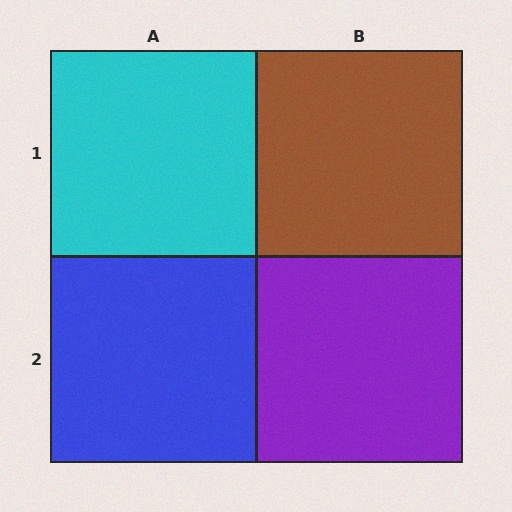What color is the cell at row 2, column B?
Purple.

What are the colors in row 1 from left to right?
Cyan, brown.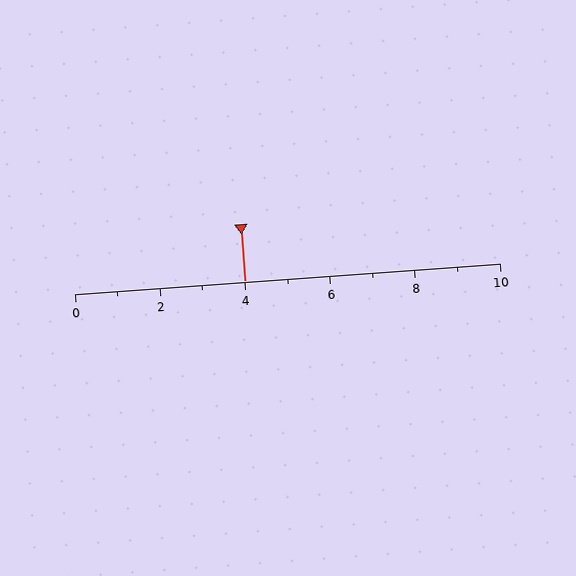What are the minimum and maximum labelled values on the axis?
The axis runs from 0 to 10.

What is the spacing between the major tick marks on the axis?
The major ticks are spaced 2 apart.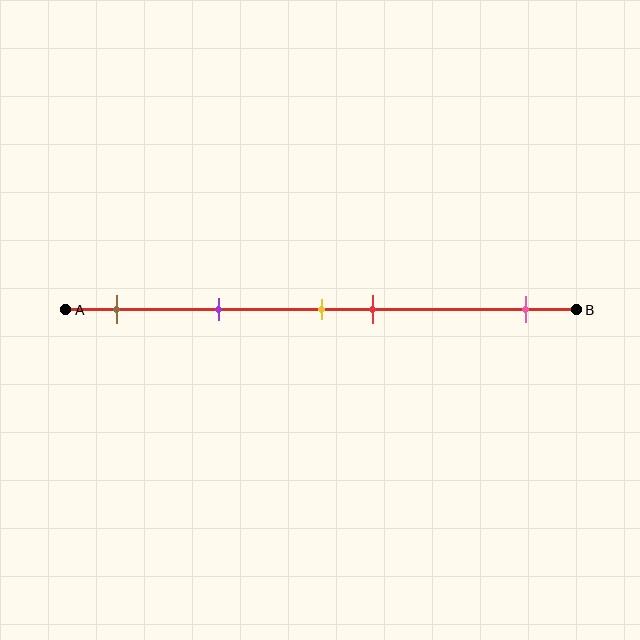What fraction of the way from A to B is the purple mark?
The purple mark is approximately 30% (0.3) of the way from A to B.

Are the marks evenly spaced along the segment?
No, the marks are not evenly spaced.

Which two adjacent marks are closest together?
The yellow and red marks are the closest adjacent pair.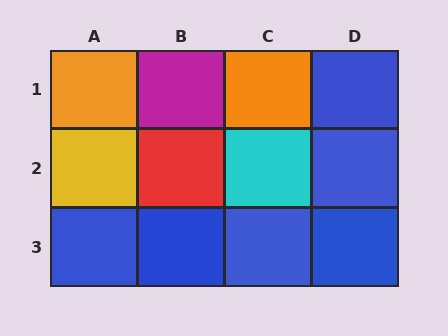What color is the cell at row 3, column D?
Blue.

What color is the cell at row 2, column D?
Blue.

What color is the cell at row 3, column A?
Blue.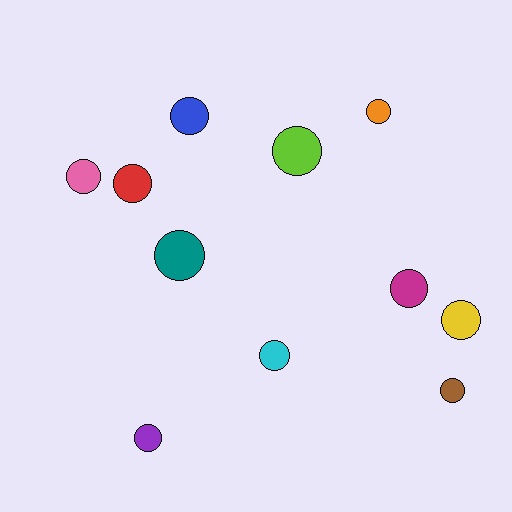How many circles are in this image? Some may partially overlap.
There are 11 circles.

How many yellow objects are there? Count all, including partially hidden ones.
There is 1 yellow object.